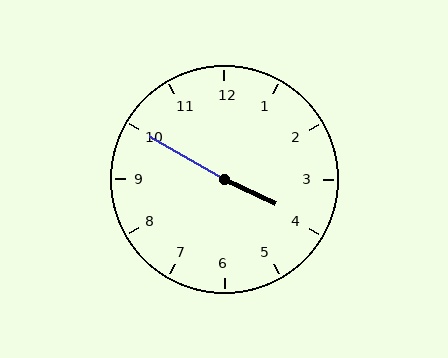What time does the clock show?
3:50.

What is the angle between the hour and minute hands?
Approximately 175 degrees.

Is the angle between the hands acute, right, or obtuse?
It is obtuse.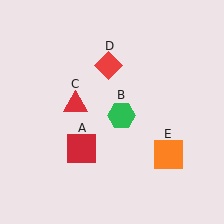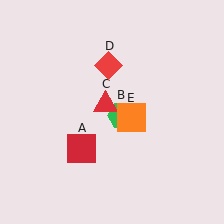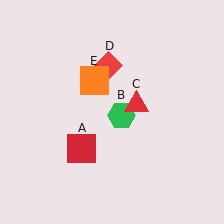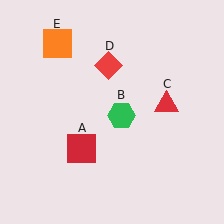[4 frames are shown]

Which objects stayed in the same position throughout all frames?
Red square (object A) and green hexagon (object B) and red diamond (object D) remained stationary.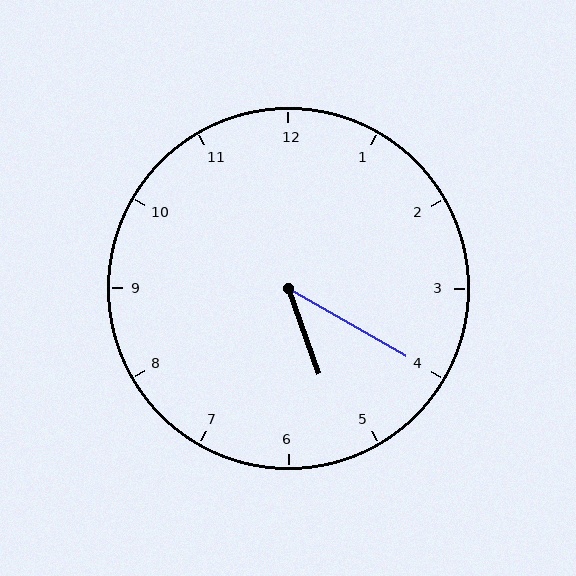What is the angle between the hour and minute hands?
Approximately 40 degrees.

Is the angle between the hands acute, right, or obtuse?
It is acute.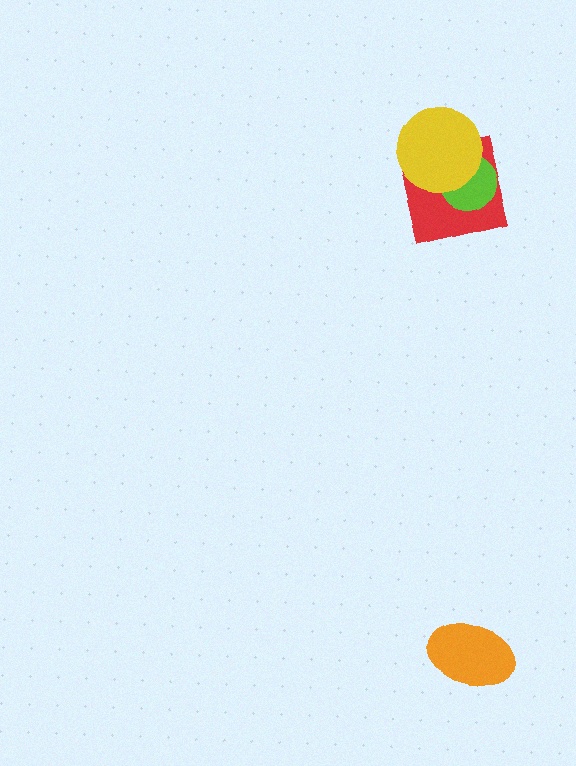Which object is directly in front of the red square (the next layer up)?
The lime circle is directly in front of the red square.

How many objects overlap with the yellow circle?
2 objects overlap with the yellow circle.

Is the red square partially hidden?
Yes, it is partially covered by another shape.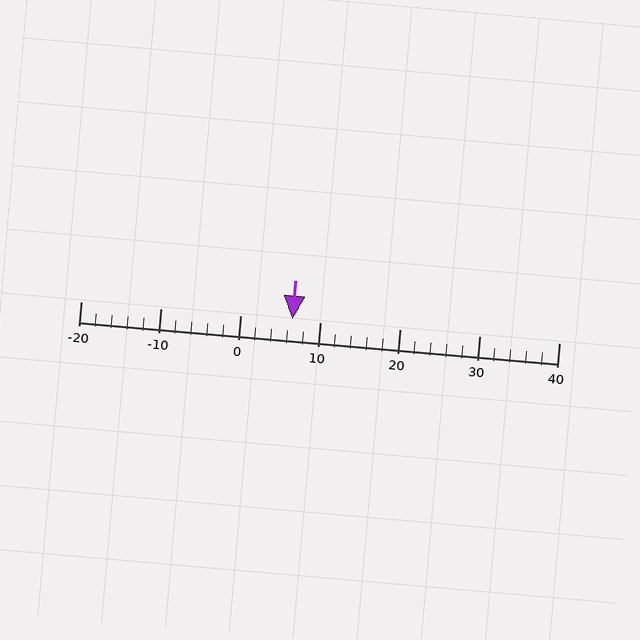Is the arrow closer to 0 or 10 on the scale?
The arrow is closer to 10.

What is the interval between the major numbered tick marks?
The major tick marks are spaced 10 units apart.